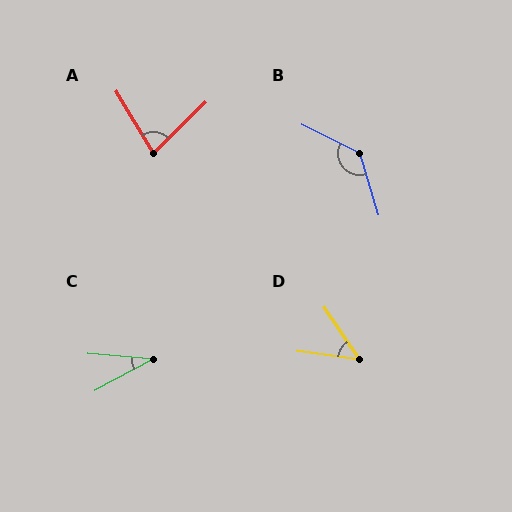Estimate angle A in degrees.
Approximately 76 degrees.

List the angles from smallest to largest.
C (33°), D (48°), A (76°), B (133°).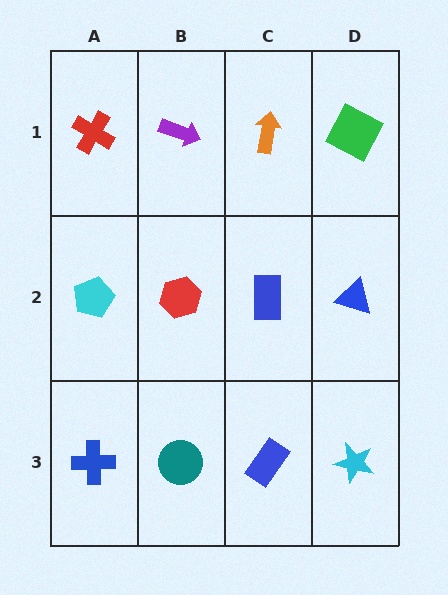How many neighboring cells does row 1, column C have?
3.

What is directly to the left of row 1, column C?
A purple arrow.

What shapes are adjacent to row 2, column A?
A red cross (row 1, column A), a blue cross (row 3, column A), a red hexagon (row 2, column B).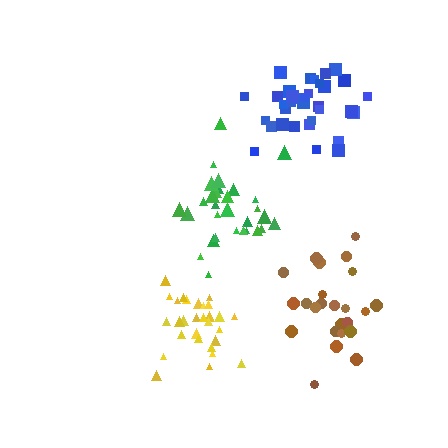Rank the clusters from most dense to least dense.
blue, green, yellow, brown.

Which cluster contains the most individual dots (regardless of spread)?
Blue (34).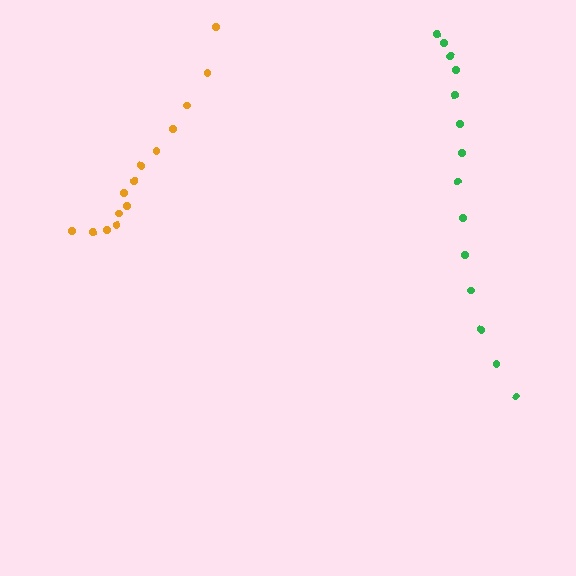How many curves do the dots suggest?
There are 2 distinct paths.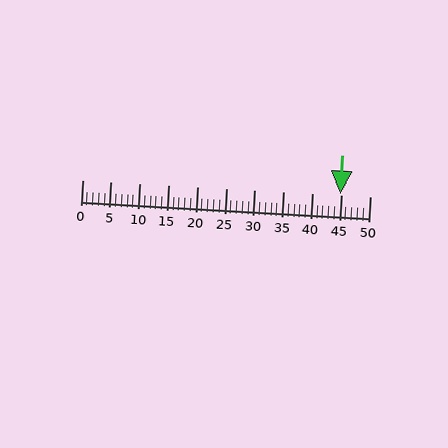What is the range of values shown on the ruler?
The ruler shows values from 0 to 50.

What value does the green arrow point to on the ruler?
The green arrow points to approximately 45.